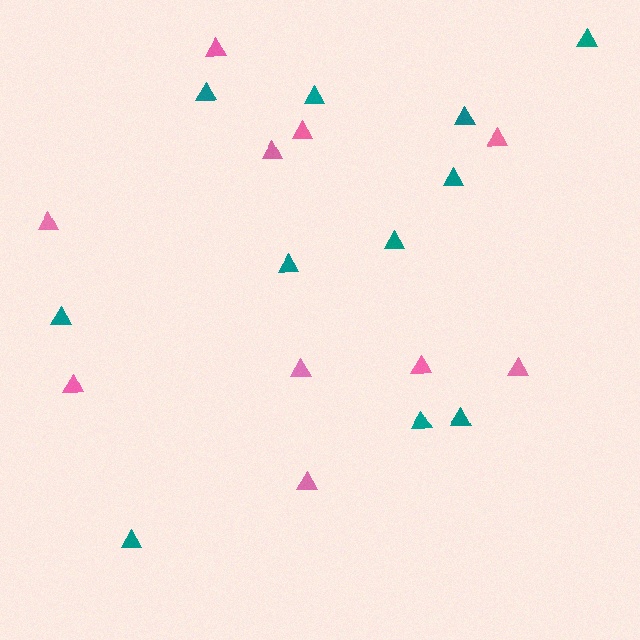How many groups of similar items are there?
There are 2 groups: one group of teal triangles (11) and one group of pink triangles (10).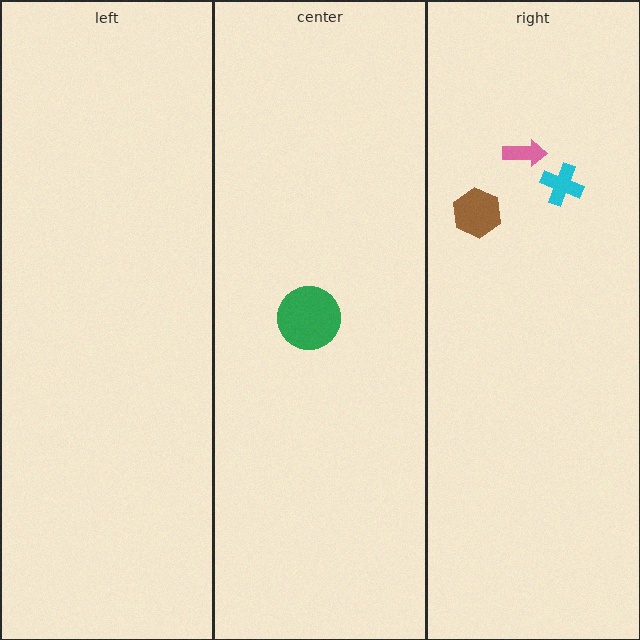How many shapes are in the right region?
3.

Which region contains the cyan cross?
The right region.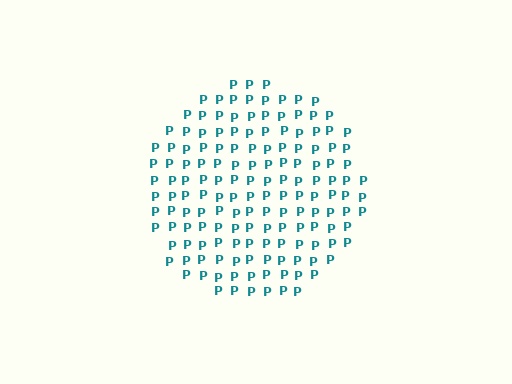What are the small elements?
The small elements are letter P's.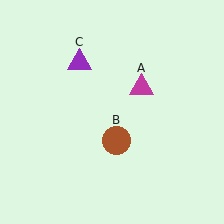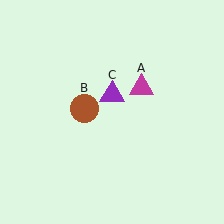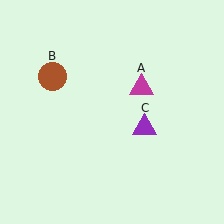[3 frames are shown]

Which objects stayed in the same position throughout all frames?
Magenta triangle (object A) remained stationary.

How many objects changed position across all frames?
2 objects changed position: brown circle (object B), purple triangle (object C).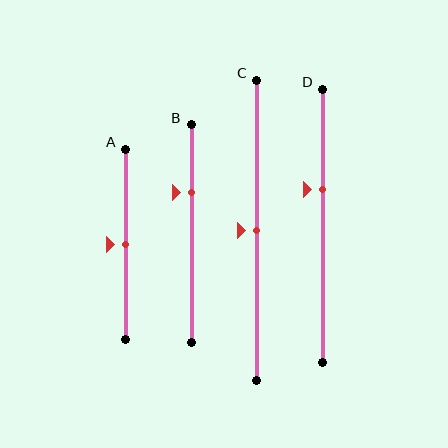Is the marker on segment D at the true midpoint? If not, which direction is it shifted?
No, the marker on segment D is shifted upward by about 13% of the segment length.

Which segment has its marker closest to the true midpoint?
Segment A has its marker closest to the true midpoint.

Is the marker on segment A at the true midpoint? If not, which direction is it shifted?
Yes, the marker on segment A is at the true midpoint.